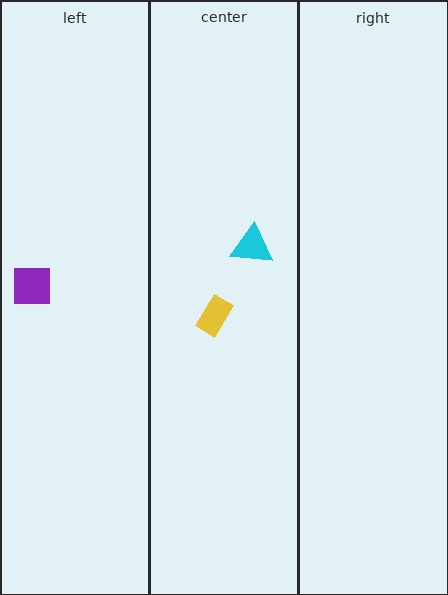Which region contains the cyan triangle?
The center region.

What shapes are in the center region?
The cyan triangle, the yellow rectangle.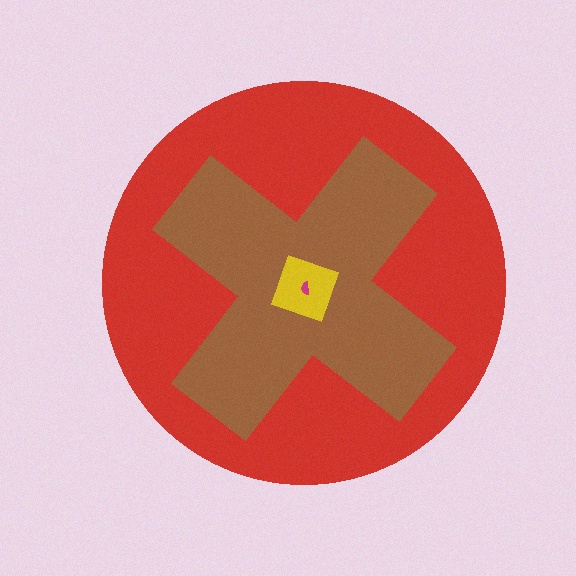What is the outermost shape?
The red circle.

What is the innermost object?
The magenta semicircle.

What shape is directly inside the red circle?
The brown cross.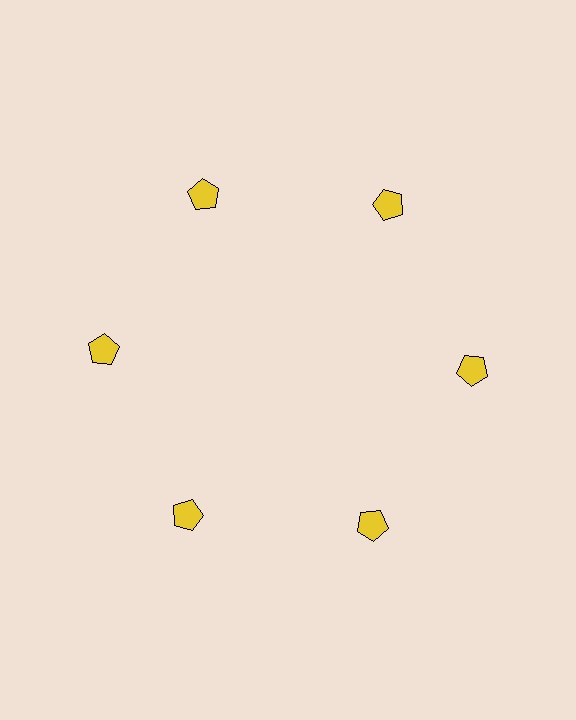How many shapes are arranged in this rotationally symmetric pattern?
There are 6 shapes, arranged in 6 groups of 1.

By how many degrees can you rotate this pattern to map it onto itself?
The pattern maps onto itself every 60 degrees of rotation.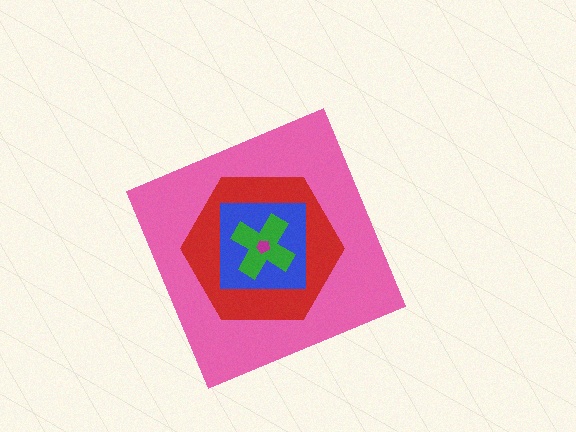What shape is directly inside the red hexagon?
The blue square.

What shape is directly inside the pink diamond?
The red hexagon.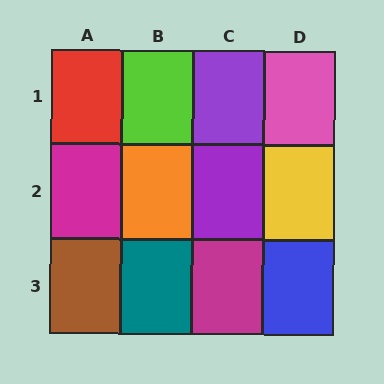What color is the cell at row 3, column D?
Blue.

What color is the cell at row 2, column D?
Yellow.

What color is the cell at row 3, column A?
Brown.